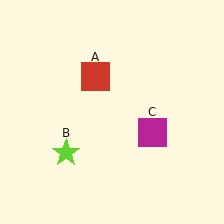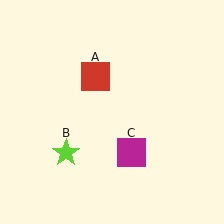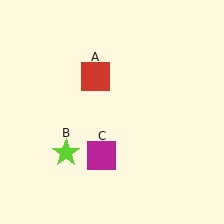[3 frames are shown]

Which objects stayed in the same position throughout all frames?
Red square (object A) and lime star (object B) remained stationary.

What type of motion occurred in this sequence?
The magenta square (object C) rotated clockwise around the center of the scene.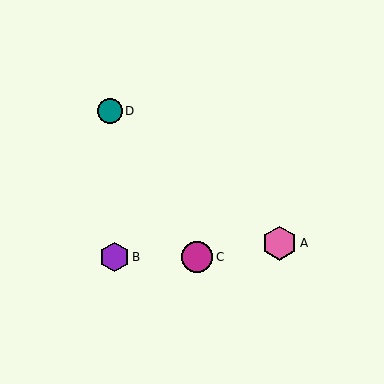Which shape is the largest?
The pink hexagon (labeled A) is the largest.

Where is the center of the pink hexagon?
The center of the pink hexagon is at (280, 243).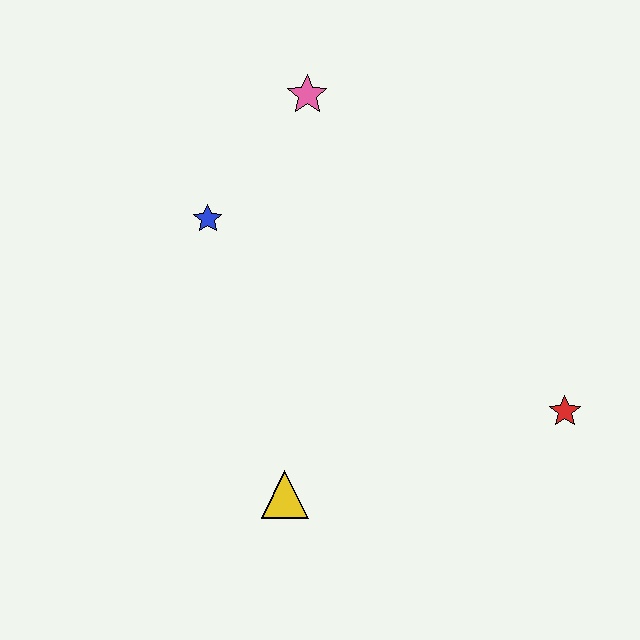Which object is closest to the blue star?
The pink star is closest to the blue star.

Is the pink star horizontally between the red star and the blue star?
Yes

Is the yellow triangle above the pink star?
No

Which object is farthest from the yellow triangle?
The pink star is farthest from the yellow triangle.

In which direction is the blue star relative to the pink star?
The blue star is below the pink star.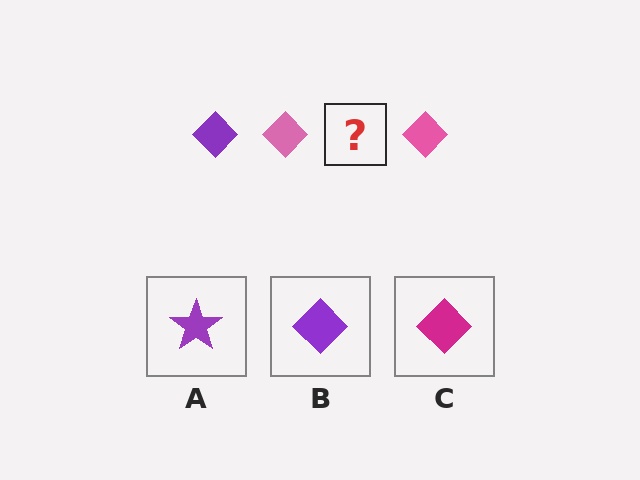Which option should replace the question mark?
Option B.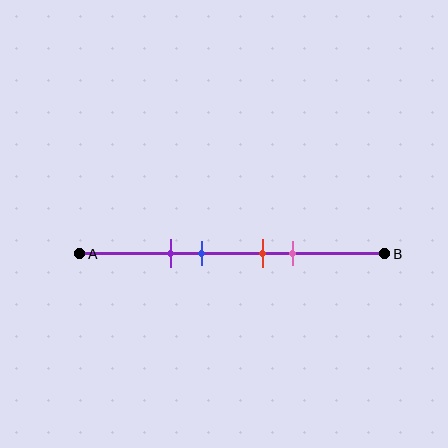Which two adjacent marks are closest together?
The red and pink marks are the closest adjacent pair.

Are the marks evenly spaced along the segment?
No, the marks are not evenly spaced.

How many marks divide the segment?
There are 4 marks dividing the segment.